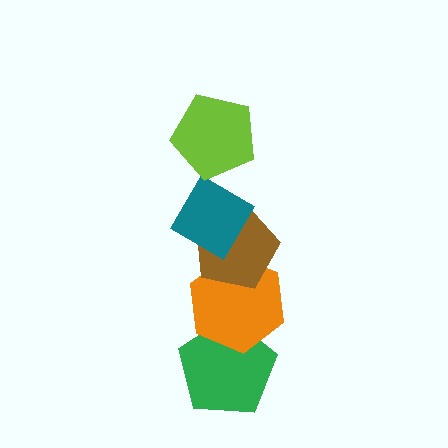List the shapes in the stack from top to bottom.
From top to bottom: the lime pentagon, the teal diamond, the brown pentagon, the orange hexagon, the green pentagon.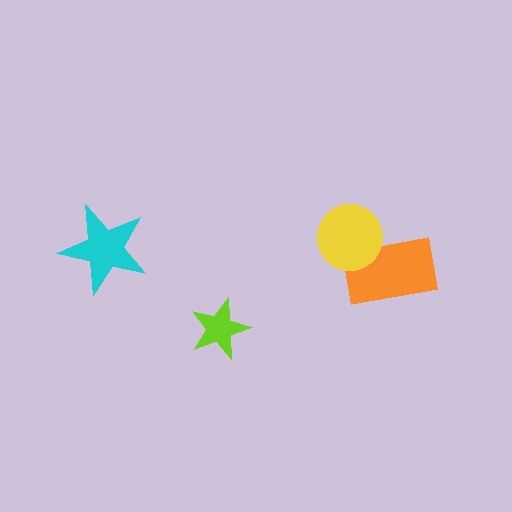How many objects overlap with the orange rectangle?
1 object overlaps with the orange rectangle.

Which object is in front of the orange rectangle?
The yellow circle is in front of the orange rectangle.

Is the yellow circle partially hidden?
No, no other shape covers it.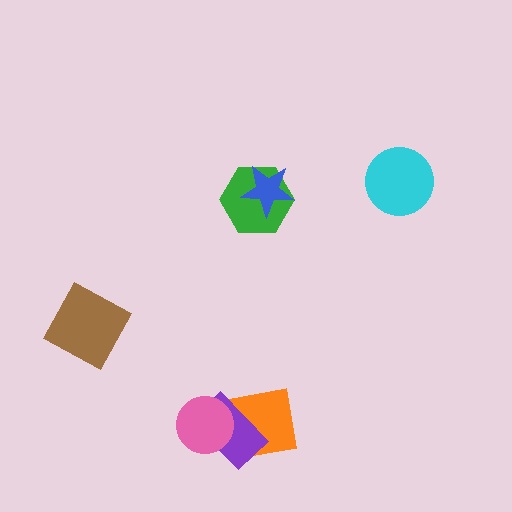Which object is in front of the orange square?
The purple rectangle is in front of the orange square.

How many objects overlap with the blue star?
1 object overlaps with the blue star.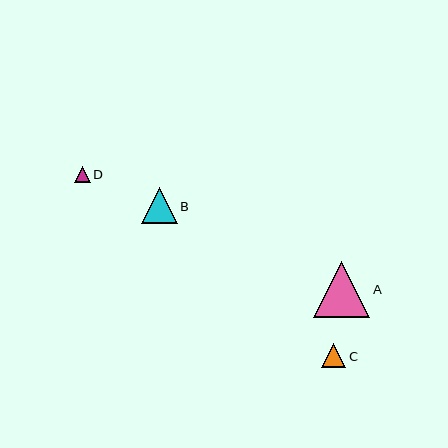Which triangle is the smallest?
Triangle D is the smallest with a size of approximately 16 pixels.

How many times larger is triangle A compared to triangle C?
Triangle A is approximately 2.4 times the size of triangle C.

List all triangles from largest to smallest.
From largest to smallest: A, B, C, D.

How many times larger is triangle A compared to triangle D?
Triangle A is approximately 3.6 times the size of triangle D.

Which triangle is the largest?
Triangle A is the largest with a size of approximately 56 pixels.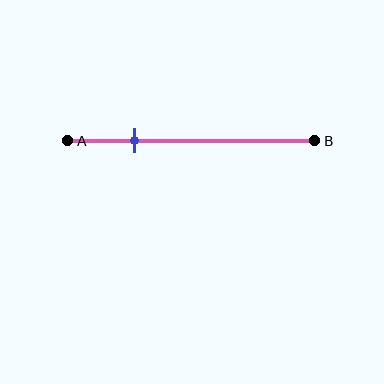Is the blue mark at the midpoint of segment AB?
No, the mark is at about 25% from A, not at the 50% midpoint.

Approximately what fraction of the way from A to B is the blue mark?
The blue mark is approximately 25% of the way from A to B.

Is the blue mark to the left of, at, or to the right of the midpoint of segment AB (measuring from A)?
The blue mark is to the left of the midpoint of segment AB.